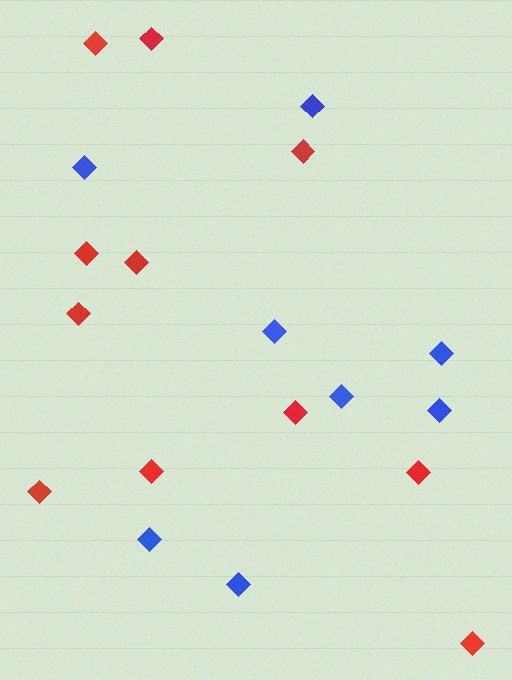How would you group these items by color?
There are 2 groups: one group of red diamonds (11) and one group of blue diamonds (8).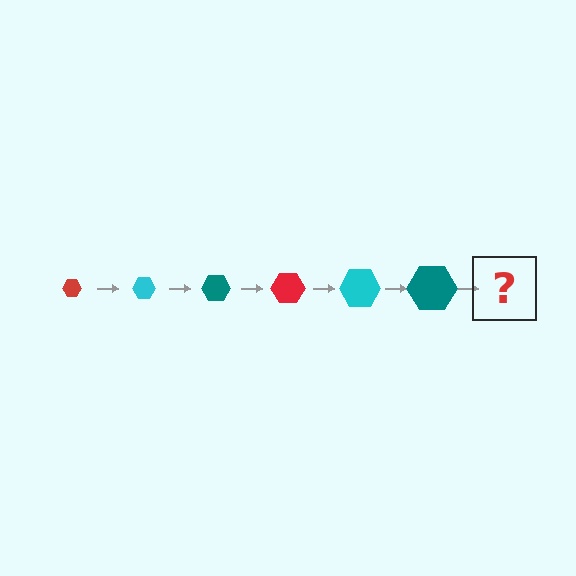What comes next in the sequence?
The next element should be a red hexagon, larger than the previous one.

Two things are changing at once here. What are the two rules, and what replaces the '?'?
The two rules are that the hexagon grows larger each step and the color cycles through red, cyan, and teal. The '?' should be a red hexagon, larger than the previous one.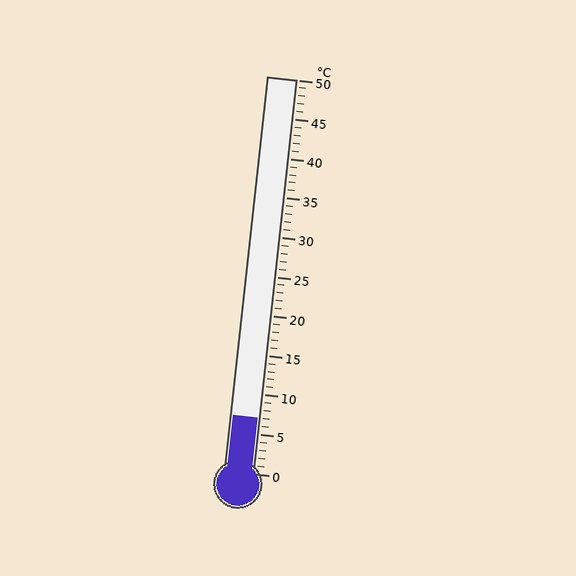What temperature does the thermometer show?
The thermometer shows approximately 7°C.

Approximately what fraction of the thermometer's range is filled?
The thermometer is filled to approximately 15% of its range.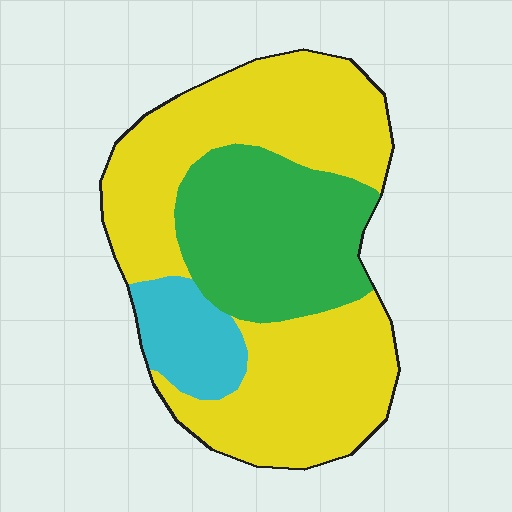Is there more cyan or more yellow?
Yellow.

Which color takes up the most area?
Yellow, at roughly 60%.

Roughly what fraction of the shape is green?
Green takes up between a sixth and a third of the shape.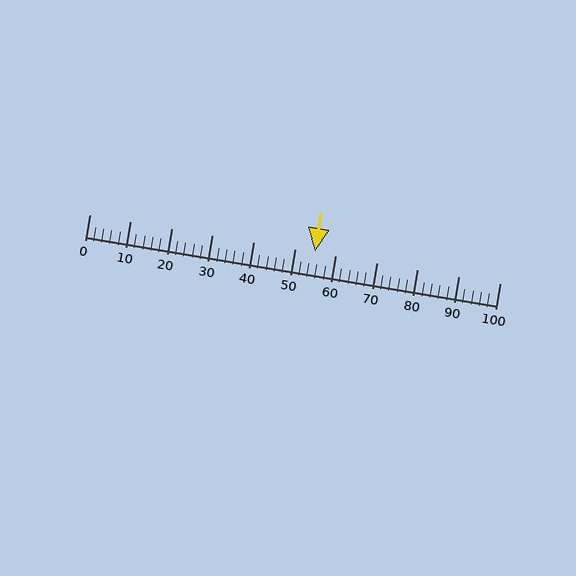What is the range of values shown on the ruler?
The ruler shows values from 0 to 100.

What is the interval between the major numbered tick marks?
The major tick marks are spaced 10 units apart.